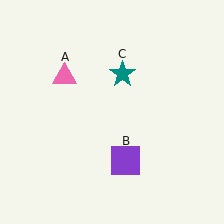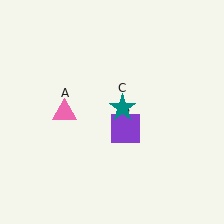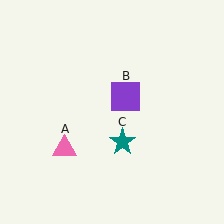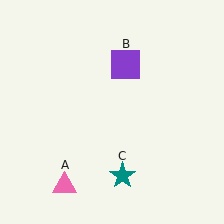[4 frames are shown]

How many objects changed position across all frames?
3 objects changed position: pink triangle (object A), purple square (object B), teal star (object C).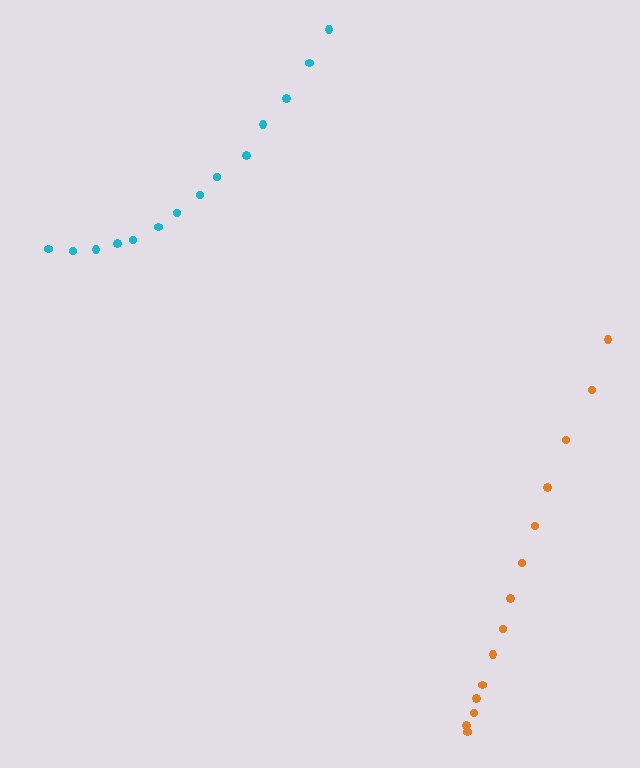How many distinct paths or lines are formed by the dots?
There are 2 distinct paths.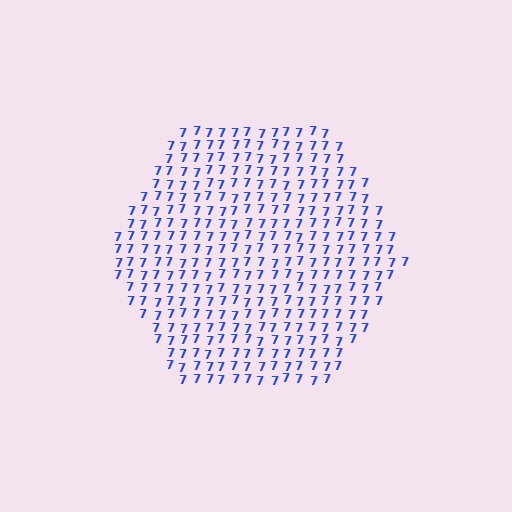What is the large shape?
The large shape is a hexagon.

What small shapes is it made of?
It is made of small digit 7's.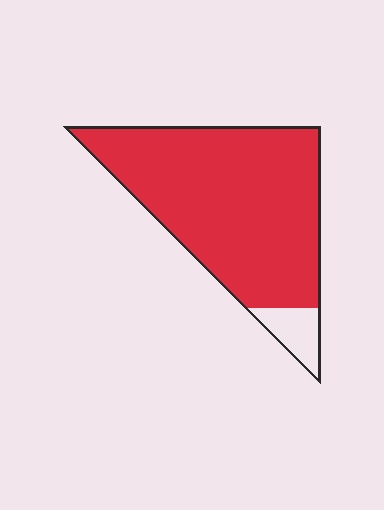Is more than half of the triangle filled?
Yes.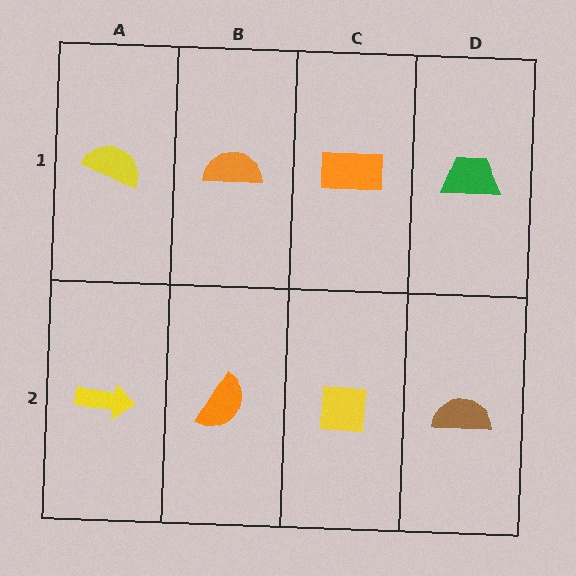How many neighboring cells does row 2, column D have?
2.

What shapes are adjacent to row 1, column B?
An orange semicircle (row 2, column B), a yellow semicircle (row 1, column A), an orange rectangle (row 1, column C).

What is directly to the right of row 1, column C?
A green trapezoid.